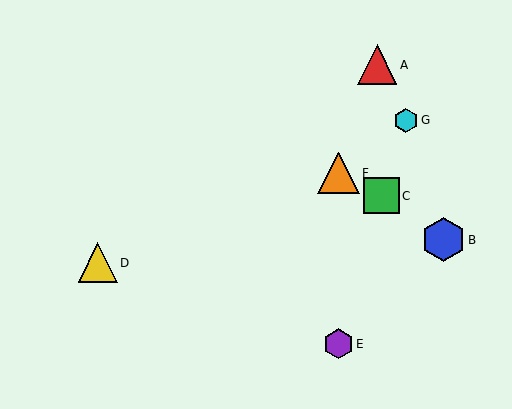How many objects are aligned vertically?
2 objects (E, F) are aligned vertically.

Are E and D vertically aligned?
No, E is at x≈339 and D is at x≈98.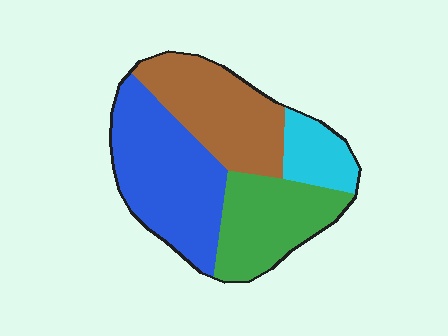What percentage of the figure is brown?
Brown covers 28% of the figure.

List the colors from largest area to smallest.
From largest to smallest: blue, brown, green, cyan.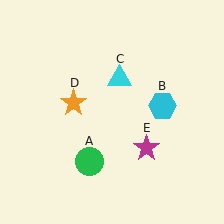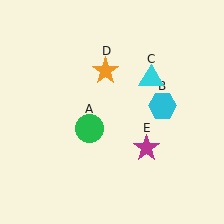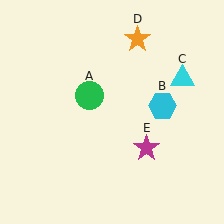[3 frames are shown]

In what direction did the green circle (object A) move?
The green circle (object A) moved up.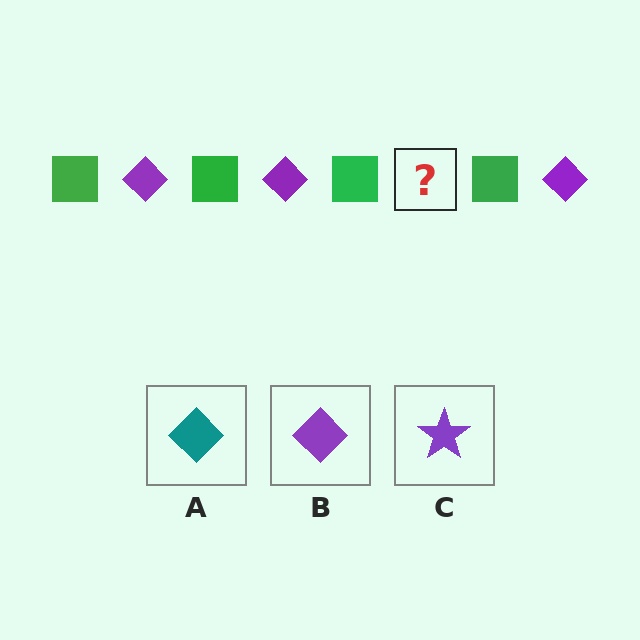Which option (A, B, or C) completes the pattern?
B.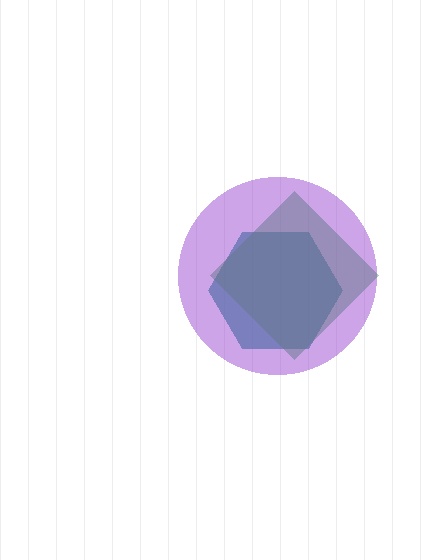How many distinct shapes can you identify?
There are 3 distinct shapes: a teal hexagon, a green diamond, a purple circle.